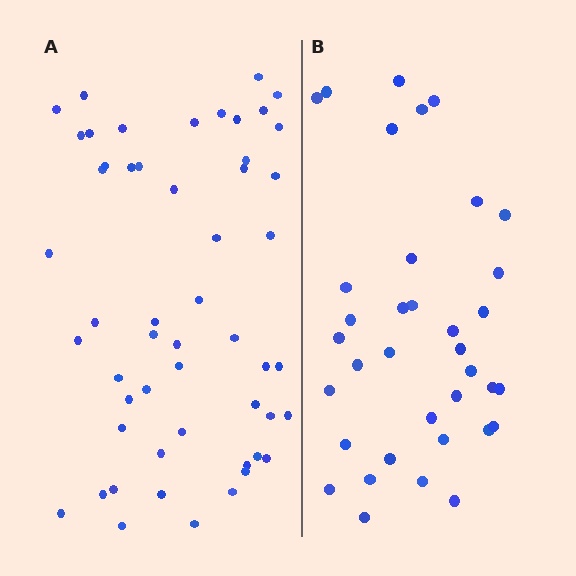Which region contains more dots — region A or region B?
Region A (the left region) has more dots.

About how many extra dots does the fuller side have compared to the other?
Region A has approximately 15 more dots than region B.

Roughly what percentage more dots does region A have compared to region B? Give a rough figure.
About 45% more.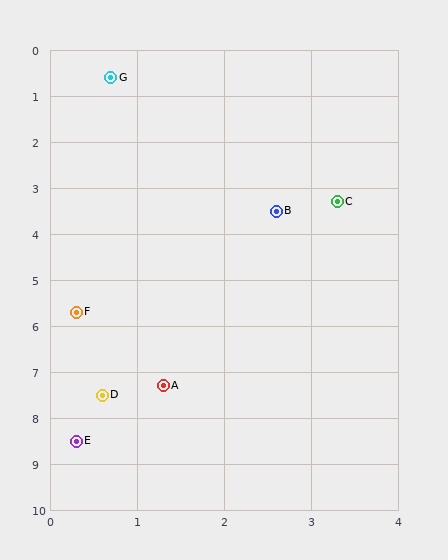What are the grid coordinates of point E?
Point E is at approximately (0.3, 8.5).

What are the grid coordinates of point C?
Point C is at approximately (3.3, 3.3).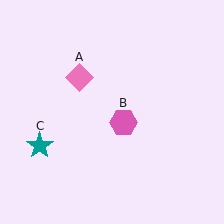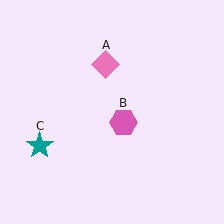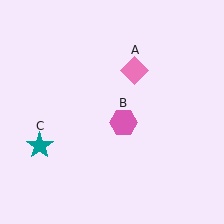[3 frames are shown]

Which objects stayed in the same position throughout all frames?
Pink hexagon (object B) and teal star (object C) remained stationary.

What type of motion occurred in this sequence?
The pink diamond (object A) rotated clockwise around the center of the scene.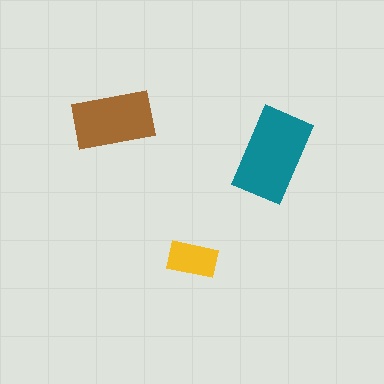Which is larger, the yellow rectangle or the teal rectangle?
The teal one.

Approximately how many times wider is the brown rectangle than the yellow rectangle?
About 1.5 times wider.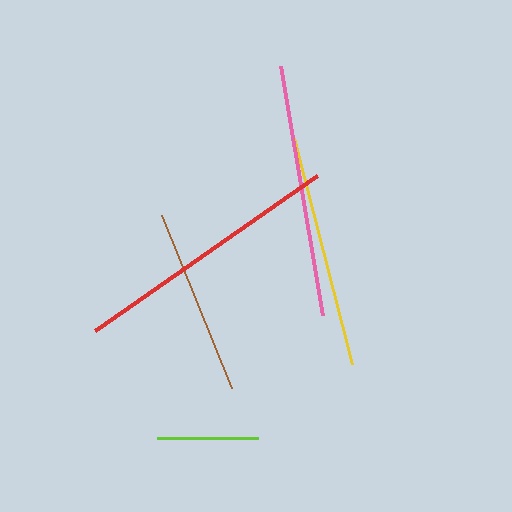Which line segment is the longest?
The red line is the longest at approximately 270 pixels.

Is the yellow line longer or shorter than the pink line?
The pink line is longer than the yellow line.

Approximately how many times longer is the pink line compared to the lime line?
The pink line is approximately 2.5 times the length of the lime line.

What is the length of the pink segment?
The pink segment is approximately 253 pixels long.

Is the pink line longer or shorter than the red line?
The red line is longer than the pink line.